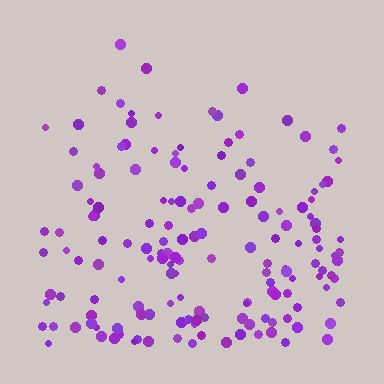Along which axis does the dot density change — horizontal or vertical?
Vertical.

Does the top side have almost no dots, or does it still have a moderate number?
Still a moderate number, just noticeably fewer than the bottom.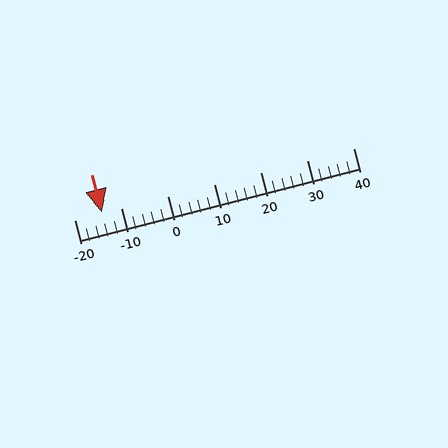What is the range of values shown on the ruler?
The ruler shows values from -20 to 40.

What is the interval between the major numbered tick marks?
The major tick marks are spaced 10 units apart.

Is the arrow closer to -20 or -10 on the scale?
The arrow is closer to -10.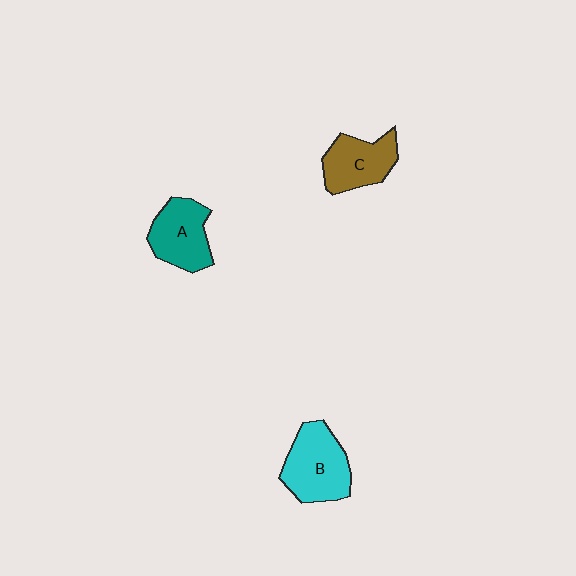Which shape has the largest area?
Shape B (cyan).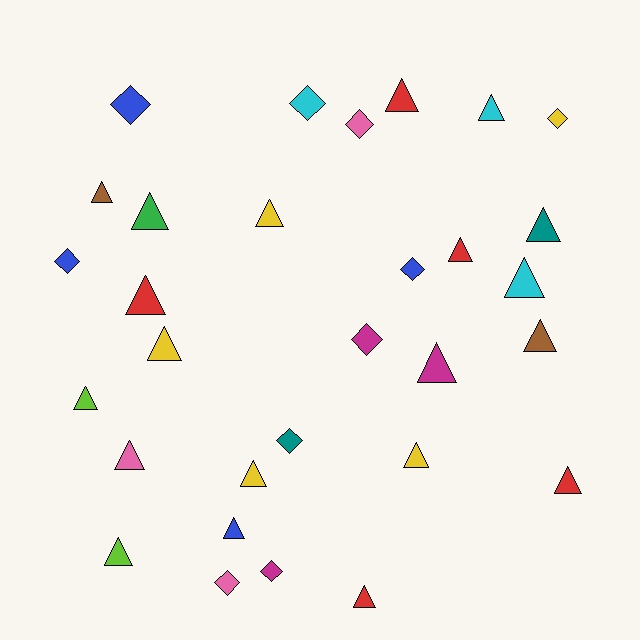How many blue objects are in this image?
There are 4 blue objects.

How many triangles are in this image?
There are 20 triangles.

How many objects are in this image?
There are 30 objects.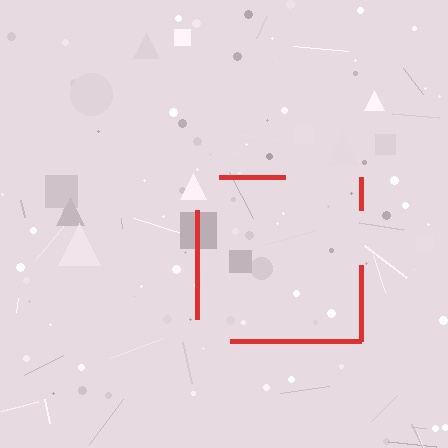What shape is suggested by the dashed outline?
The dashed outline suggests a square.